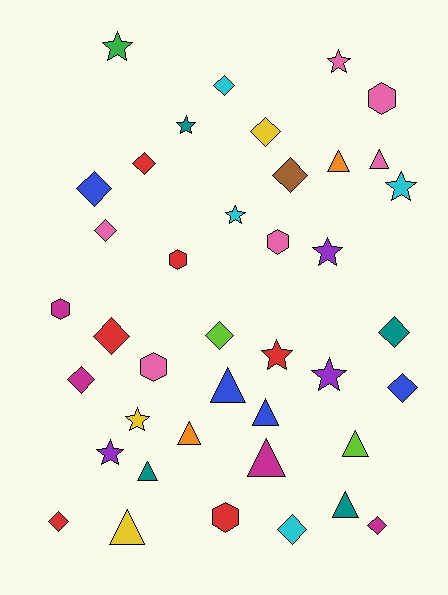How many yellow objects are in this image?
There are 3 yellow objects.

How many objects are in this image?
There are 40 objects.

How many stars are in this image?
There are 10 stars.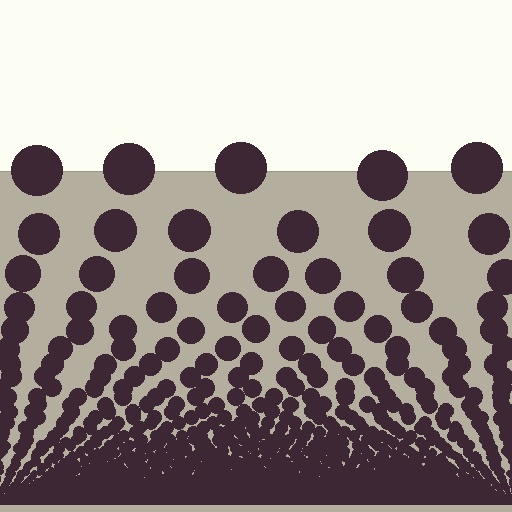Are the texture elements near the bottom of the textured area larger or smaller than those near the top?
Smaller. The gradient is inverted — elements near the bottom are smaller and denser.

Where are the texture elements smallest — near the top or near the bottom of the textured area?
Near the bottom.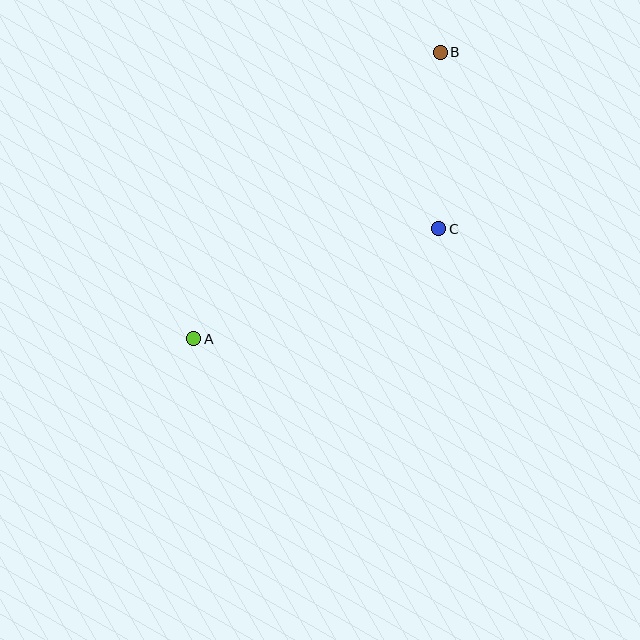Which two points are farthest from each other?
Points A and B are farthest from each other.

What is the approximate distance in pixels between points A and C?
The distance between A and C is approximately 269 pixels.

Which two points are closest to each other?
Points B and C are closest to each other.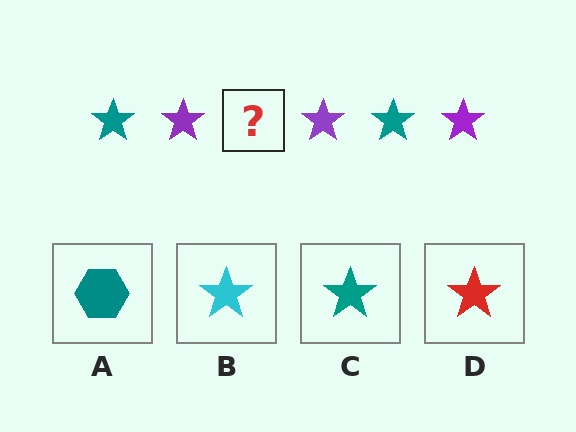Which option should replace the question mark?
Option C.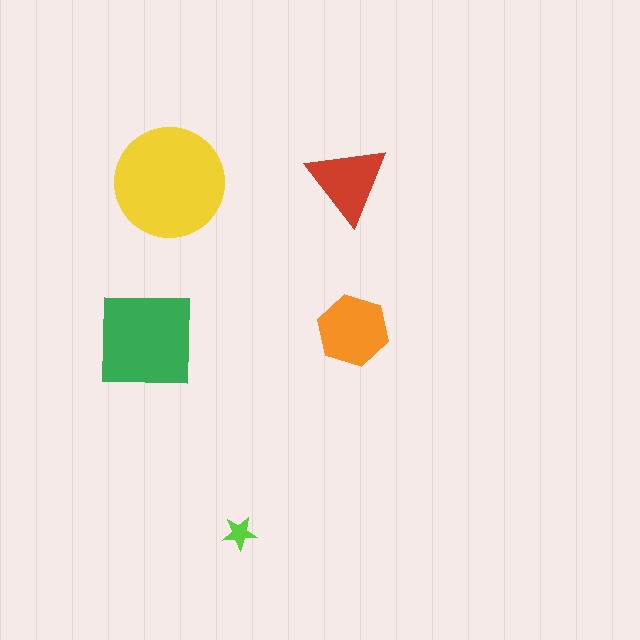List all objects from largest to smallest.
The yellow circle, the green square, the orange hexagon, the red triangle, the lime star.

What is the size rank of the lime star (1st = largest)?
5th.